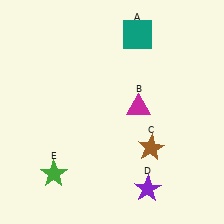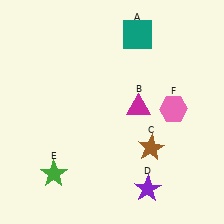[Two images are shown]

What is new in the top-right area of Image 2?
A pink hexagon (F) was added in the top-right area of Image 2.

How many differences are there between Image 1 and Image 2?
There is 1 difference between the two images.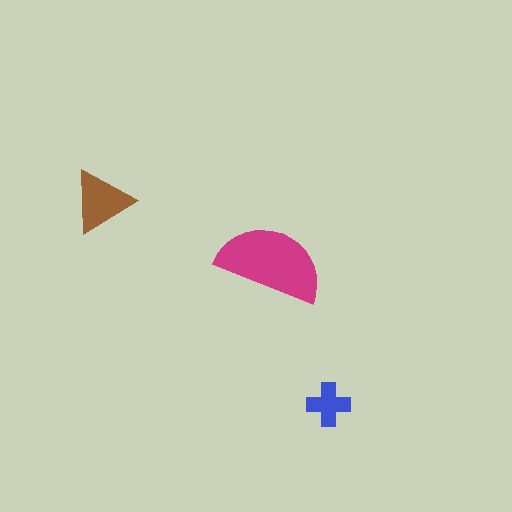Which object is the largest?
The magenta semicircle.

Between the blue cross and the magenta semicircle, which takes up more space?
The magenta semicircle.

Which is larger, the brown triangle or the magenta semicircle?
The magenta semicircle.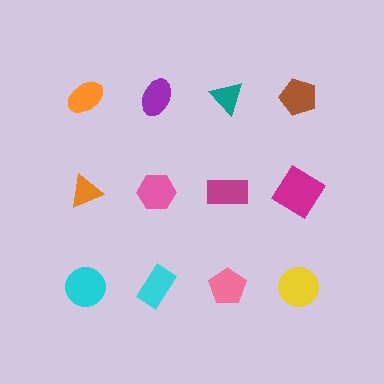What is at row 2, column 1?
An orange triangle.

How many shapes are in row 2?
4 shapes.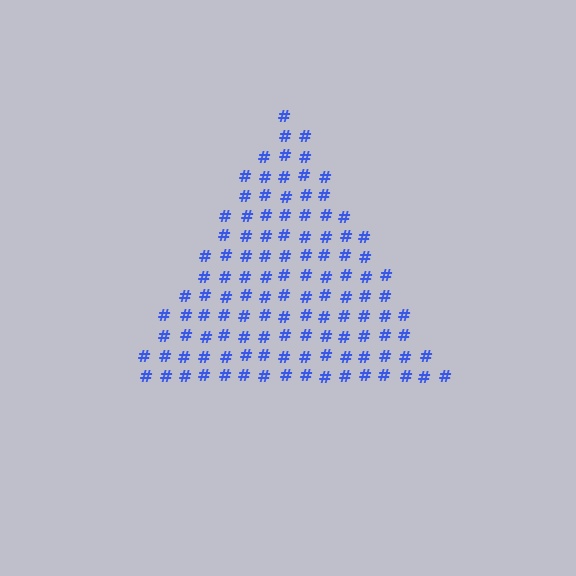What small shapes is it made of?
It is made of small hash symbols.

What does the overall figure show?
The overall figure shows a triangle.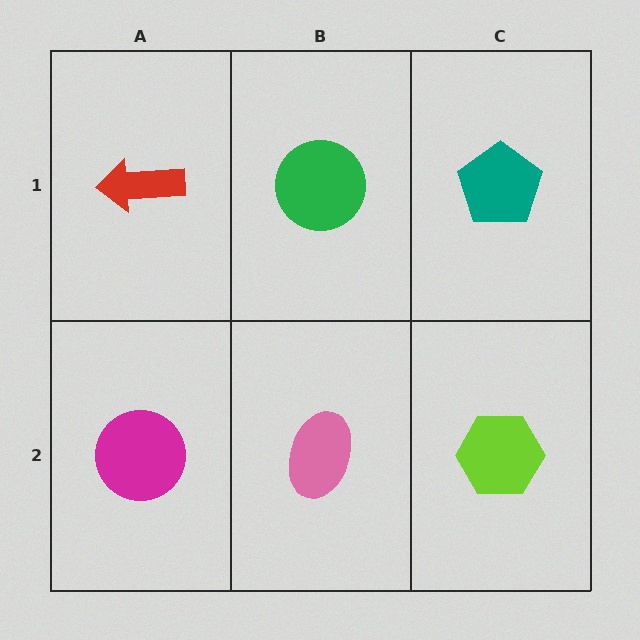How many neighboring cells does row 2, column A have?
2.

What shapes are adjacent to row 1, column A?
A magenta circle (row 2, column A), a green circle (row 1, column B).